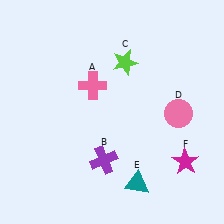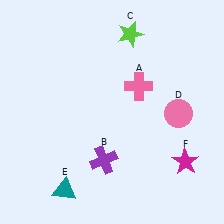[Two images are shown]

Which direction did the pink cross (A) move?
The pink cross (A) moved right.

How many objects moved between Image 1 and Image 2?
3 objects moved between the two images.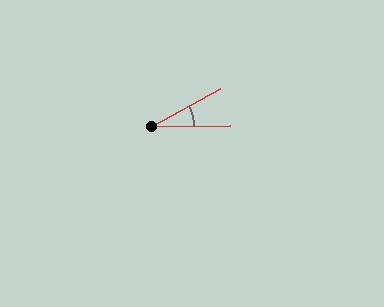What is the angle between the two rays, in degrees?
Approximately 28 degrees.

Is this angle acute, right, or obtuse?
It is acute.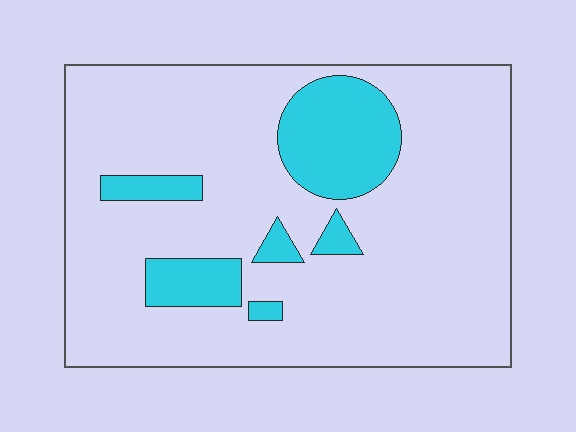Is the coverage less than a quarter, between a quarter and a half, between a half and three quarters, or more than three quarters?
Less than a quarter.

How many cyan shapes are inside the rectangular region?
6.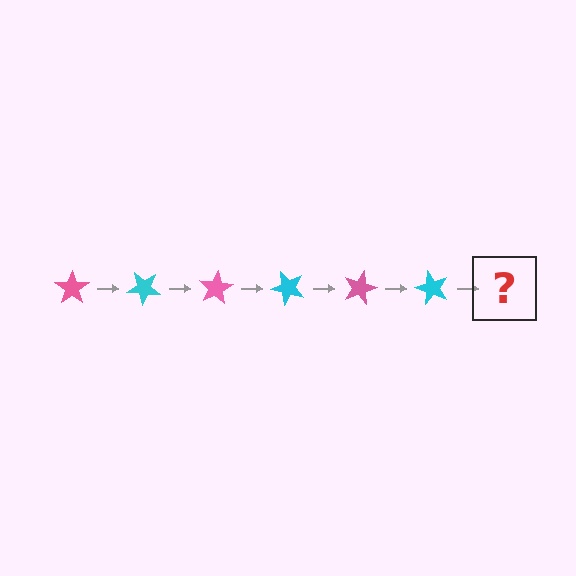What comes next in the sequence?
The next element should be a pink star, rotated 240 degrees from the start.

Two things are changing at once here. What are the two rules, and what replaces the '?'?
The two rules are that it rotates 40 degrees each step and the color cycles through pink and cyan. The '?' should be a pink star, rotated 240 degrees from the start.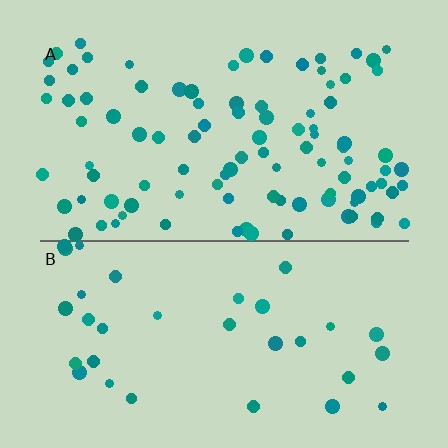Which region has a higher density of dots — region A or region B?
A (the top).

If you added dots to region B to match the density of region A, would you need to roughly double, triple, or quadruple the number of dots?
Approximately triple.